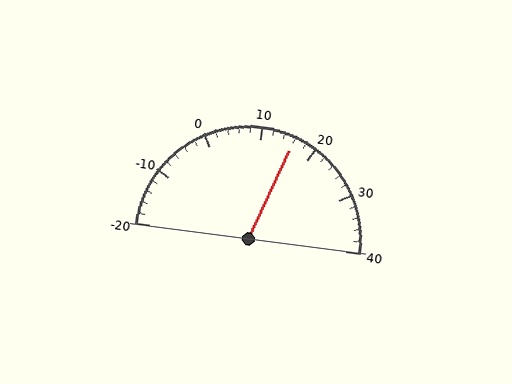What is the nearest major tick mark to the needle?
The nearest major tick mark is 20.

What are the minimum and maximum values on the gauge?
The gauge ranges from -20 to 40.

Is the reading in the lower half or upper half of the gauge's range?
The reading is in the upper half of the range (-20 to 40).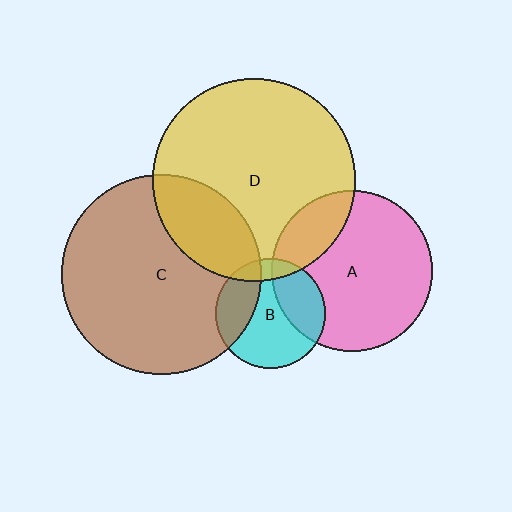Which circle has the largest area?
Circle D (yellow).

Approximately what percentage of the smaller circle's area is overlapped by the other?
Approximately 20%.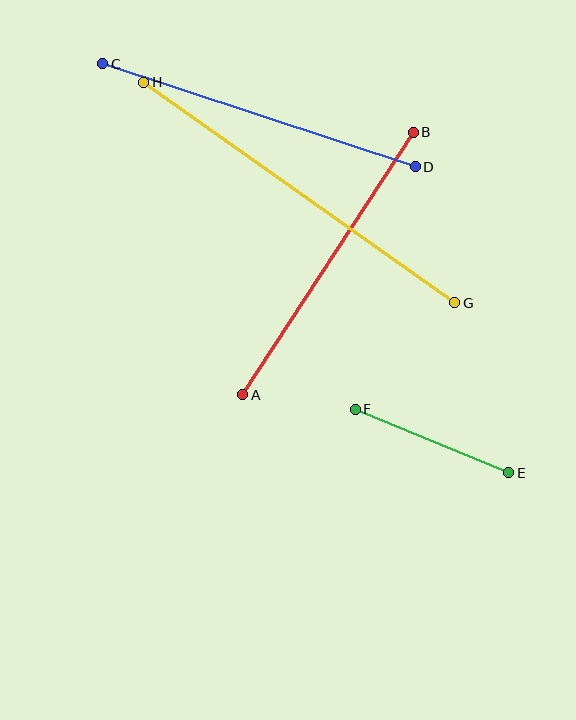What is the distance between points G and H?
The distance is approximately 381 pixels.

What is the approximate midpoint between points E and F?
The midpoint is at approximately (432, 441) pixels.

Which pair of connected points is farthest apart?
Points G and H are farthest apart.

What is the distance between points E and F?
The distance is approximately 166 pixels.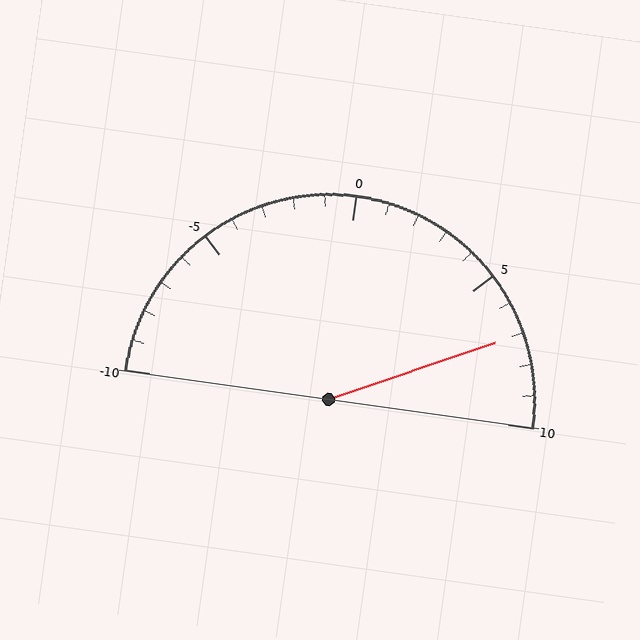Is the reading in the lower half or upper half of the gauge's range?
The reading is in the upper half of the range (-10 to 10).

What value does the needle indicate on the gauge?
The needle indicates approximately 7.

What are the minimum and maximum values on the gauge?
The gauge ranges from -10 to 10.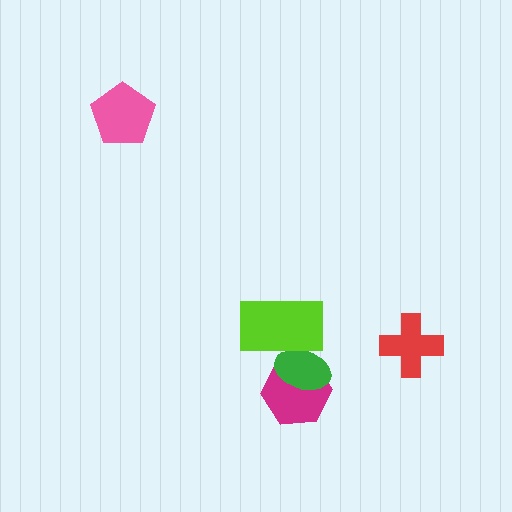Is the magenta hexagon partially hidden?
Yes, it is partially covered by another shape.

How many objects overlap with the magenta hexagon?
2 objects overlap with the magenta hexagon.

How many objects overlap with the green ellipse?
2 objects overlap with the green ellipse.